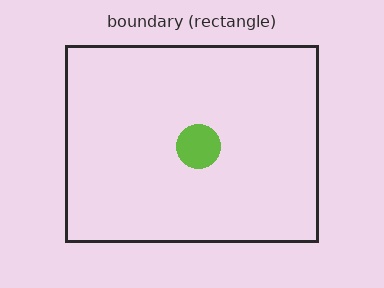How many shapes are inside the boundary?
1 inside, 0 outside.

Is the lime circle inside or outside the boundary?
Inside.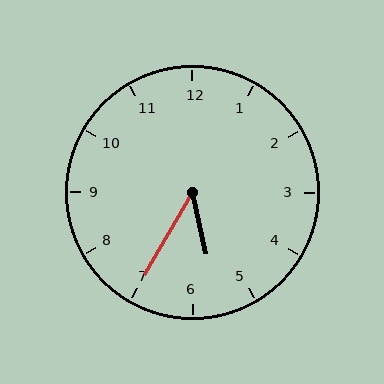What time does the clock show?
5:35.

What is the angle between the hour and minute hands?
Approximately 42 degrees.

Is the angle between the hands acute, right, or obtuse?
It is acute.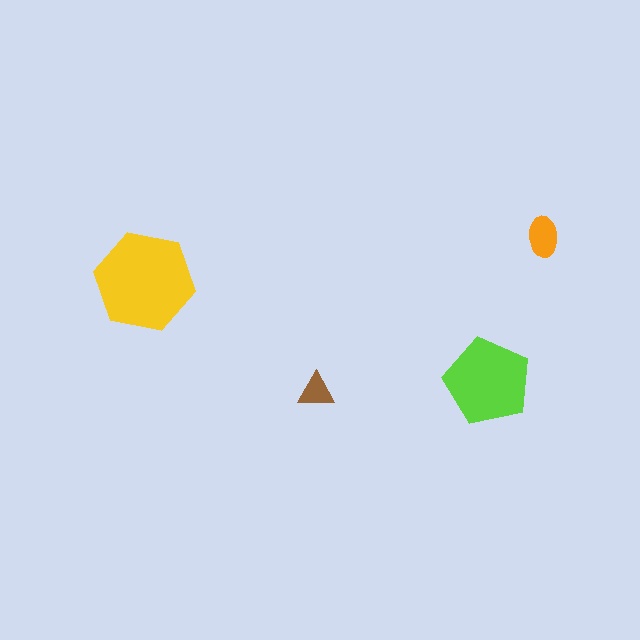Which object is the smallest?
The brown triangle.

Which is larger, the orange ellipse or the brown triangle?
The orange ellipse.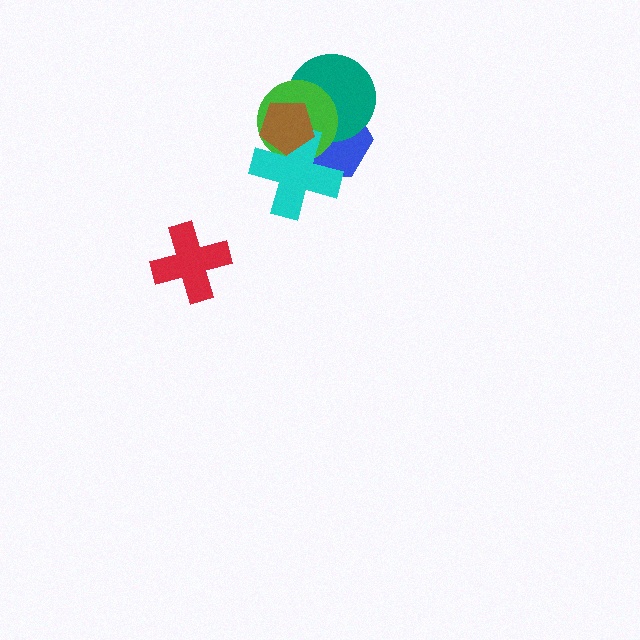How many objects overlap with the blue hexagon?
4 objects overlap with the blue hexagon.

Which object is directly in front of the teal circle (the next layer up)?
The green circle is directly in front of the teal circle.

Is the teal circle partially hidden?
Yes, it is partially covered by another shape.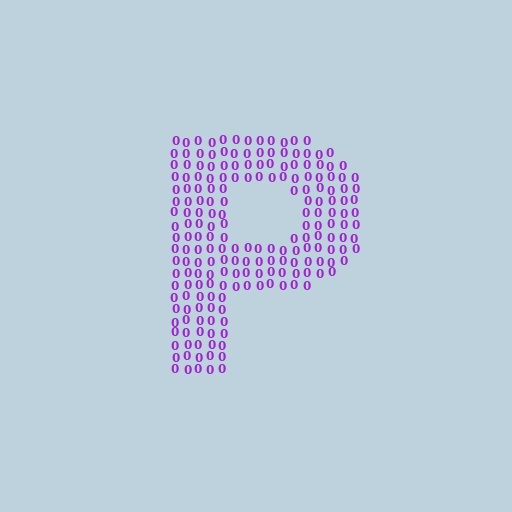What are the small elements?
The small elements are digit 0's.